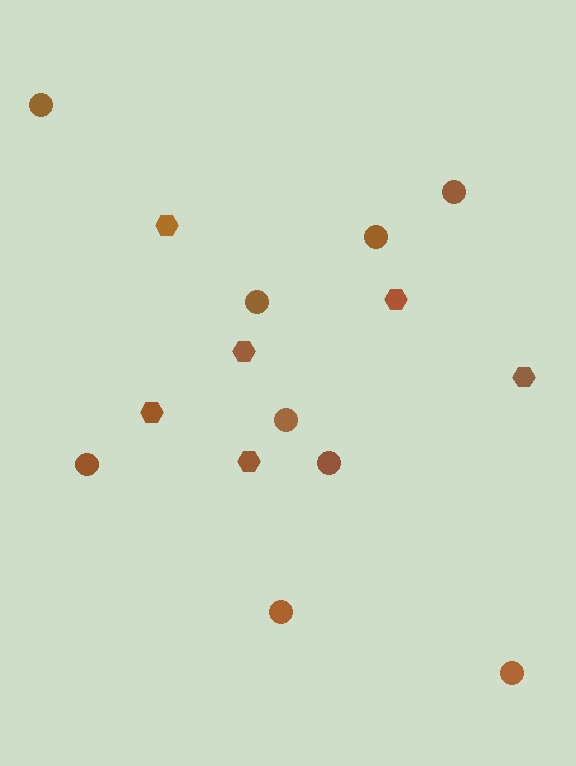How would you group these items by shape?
There are 2 groups: one group of hexagons (6) and one group of circles (9).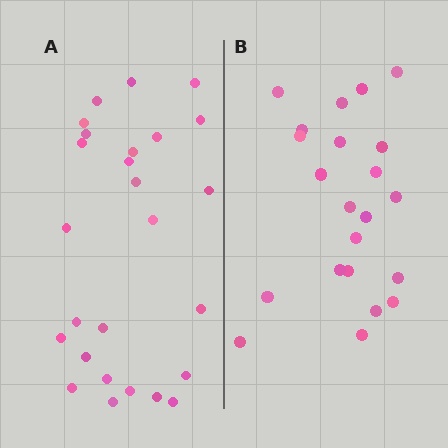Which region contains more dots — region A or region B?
Region A (the left region) has more dots.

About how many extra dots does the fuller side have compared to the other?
Region A has about 4 more dots than region B.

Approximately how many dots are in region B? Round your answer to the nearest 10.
About 20 dots. (The exact count is 22, which rounds to 20.)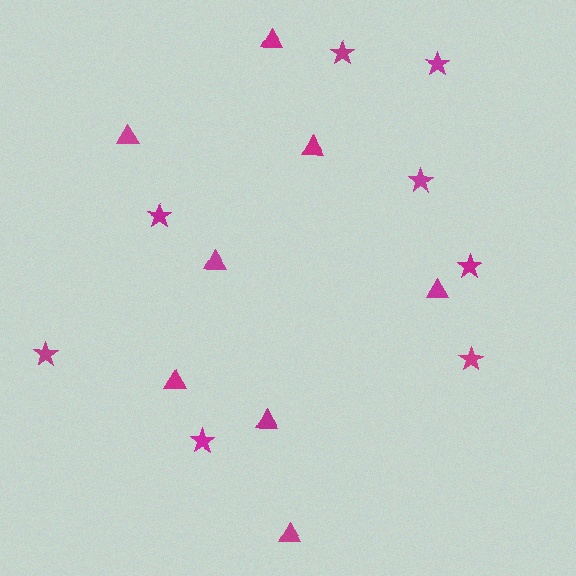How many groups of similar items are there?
There are 2 groups: one group of triangles (8) and one group of stars (8).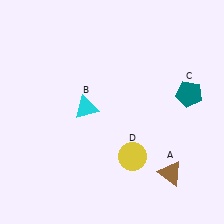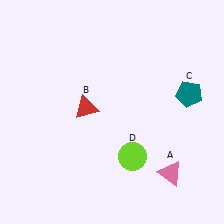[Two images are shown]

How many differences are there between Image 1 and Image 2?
There are 3 differences between the two images.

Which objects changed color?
A changed from brown to pink. B changed from cyan to red. D changed from yellow to lime.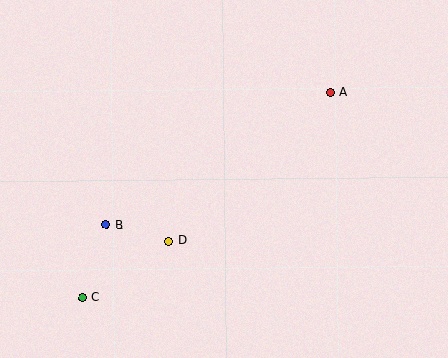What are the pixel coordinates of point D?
Point D is at (168, 241).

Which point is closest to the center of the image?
Point D at (168, 241) is closest to the center.